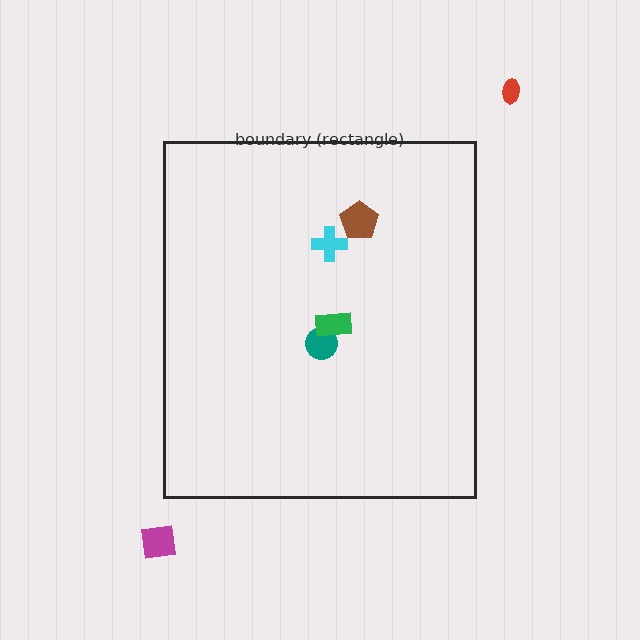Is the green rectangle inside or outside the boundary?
Inside.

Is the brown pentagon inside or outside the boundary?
Inside.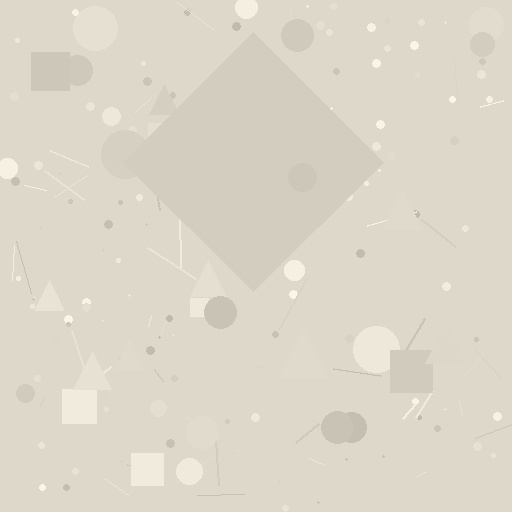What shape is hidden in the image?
A diamond is hidden in the image.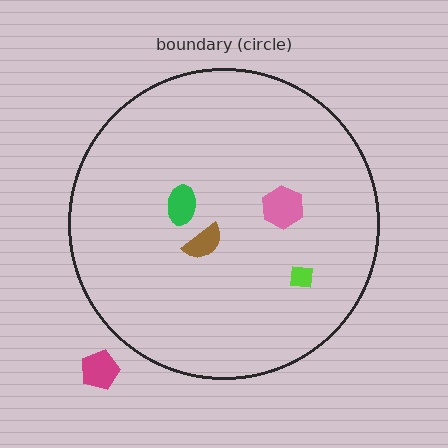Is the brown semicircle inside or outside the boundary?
Inside.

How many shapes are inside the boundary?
4 inside, 1 outside.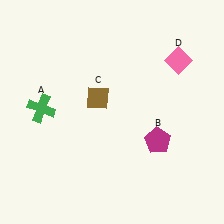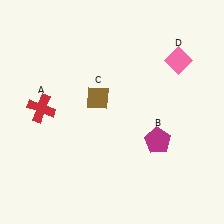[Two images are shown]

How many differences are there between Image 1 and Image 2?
There is 1 difference between the two images.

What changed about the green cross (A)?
In Image 1, A is green. In Image 2, it changed to red.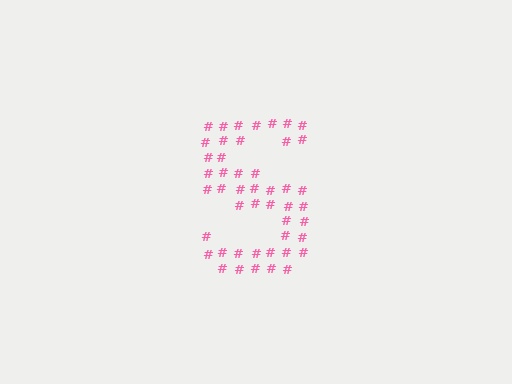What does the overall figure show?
The overall figure shows the letter S.